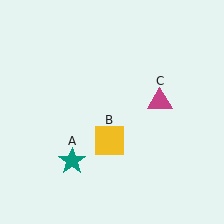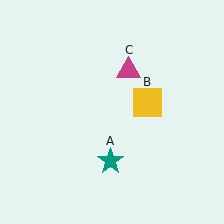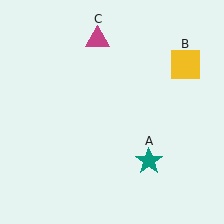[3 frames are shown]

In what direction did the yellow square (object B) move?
The yellow square (object B) moved up and to the right.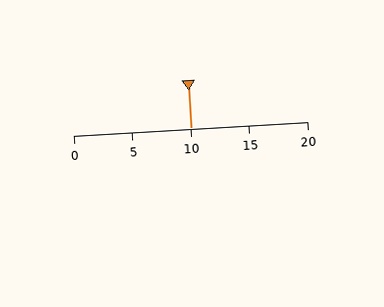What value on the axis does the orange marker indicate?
The marker indicates approximately 10.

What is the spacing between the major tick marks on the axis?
The major ticks are spaced 5 apart.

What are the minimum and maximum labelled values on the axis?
The axis runs from 0 to 20.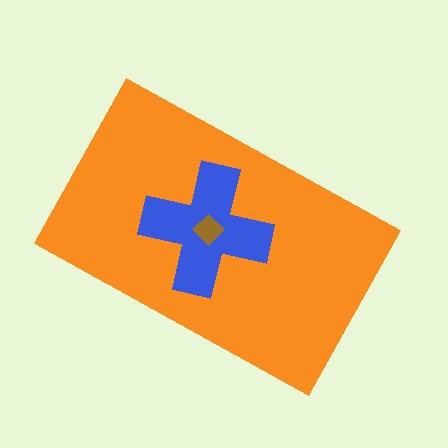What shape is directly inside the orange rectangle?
The blue cross.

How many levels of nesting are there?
3.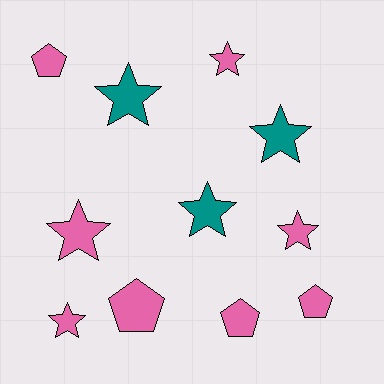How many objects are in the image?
There are 11 objects.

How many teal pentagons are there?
There are no teal pentagons.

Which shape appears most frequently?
Star, with 7 objects.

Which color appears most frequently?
Pink, with 8 objects.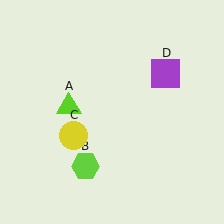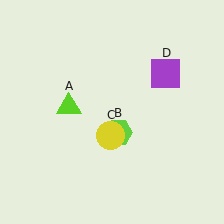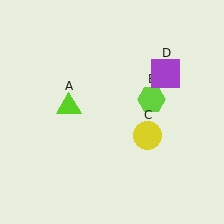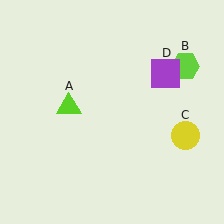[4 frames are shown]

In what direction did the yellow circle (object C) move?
The yellow circle (object C) moved right.